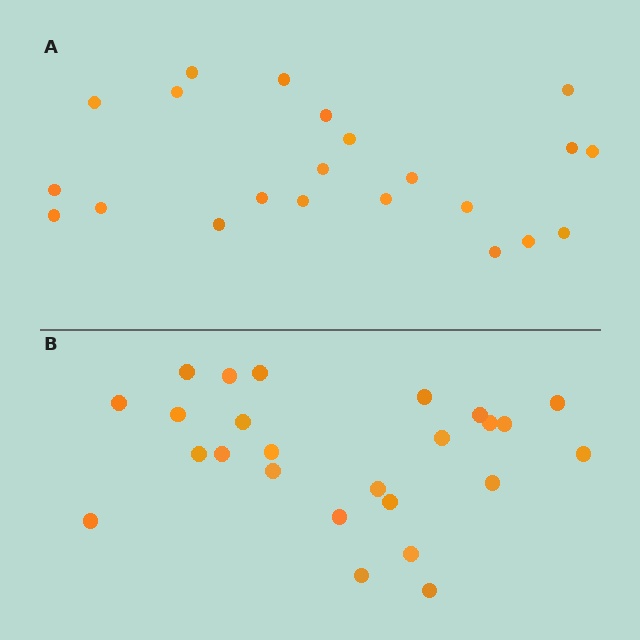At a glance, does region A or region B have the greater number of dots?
Region B (the bottom region) has more dots.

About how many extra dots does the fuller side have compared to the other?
Region B has just a few more — roughly 2 or 3 more dots than region A.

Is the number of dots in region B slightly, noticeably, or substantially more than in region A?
Region B has only slightly more — the two regions are fairly close. The ratio is roughly 1.1 to 1.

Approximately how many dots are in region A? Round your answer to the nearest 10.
About 20 dots. (The exact count is 22, which rounds to 20.)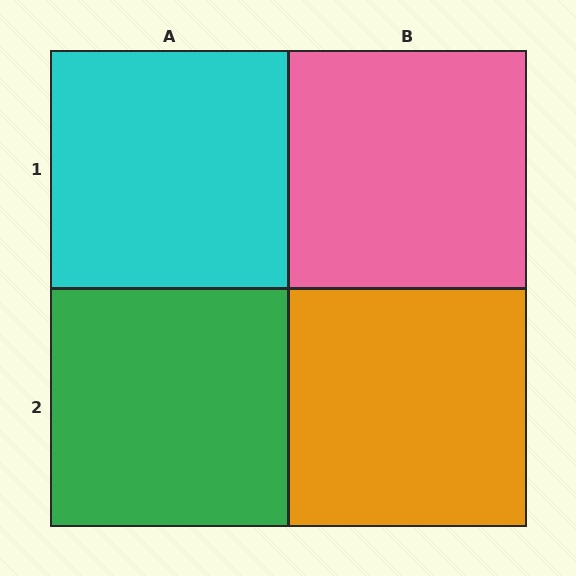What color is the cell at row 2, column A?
Green.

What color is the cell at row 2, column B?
Orange.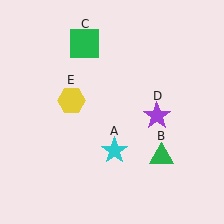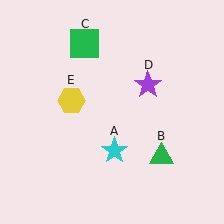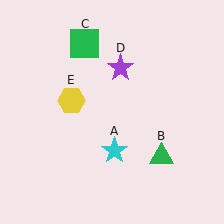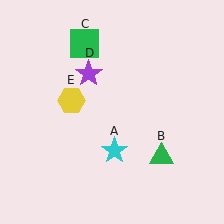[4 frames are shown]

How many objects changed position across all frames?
1 object changed position: purple star (object D).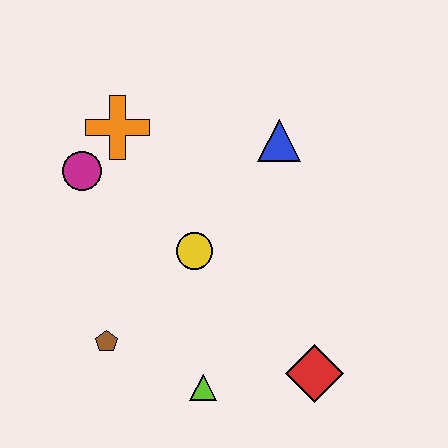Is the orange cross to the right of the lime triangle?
No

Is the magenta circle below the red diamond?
No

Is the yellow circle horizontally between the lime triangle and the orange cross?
Yes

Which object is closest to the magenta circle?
The orange cross is closest to the magenta circle.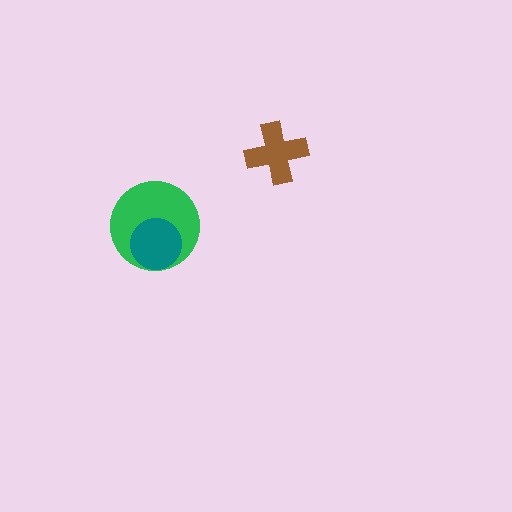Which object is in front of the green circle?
The teal circle is in front of the green circle.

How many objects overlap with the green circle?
1 object overlaps with the green circle.